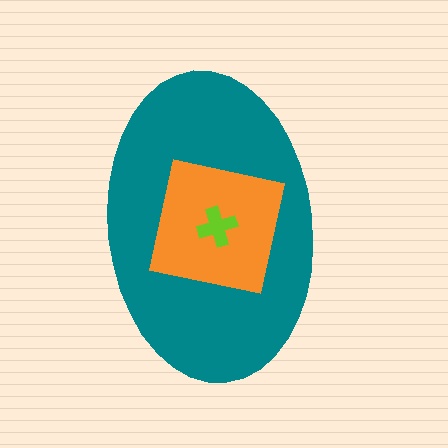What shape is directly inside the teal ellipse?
The orange square.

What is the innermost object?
The lime cross.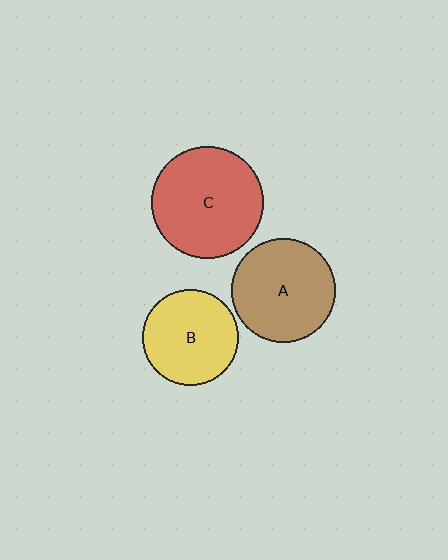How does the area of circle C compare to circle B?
Approximately 1.4 times.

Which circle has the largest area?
Circle C (red).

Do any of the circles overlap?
No, none of the circles overlap.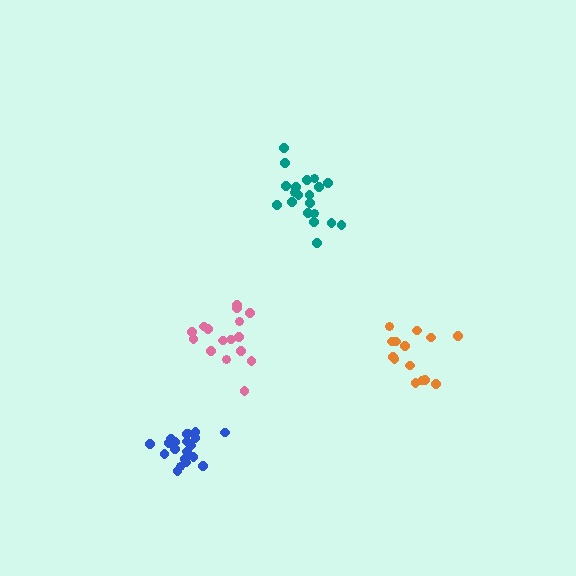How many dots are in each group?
Group 1: 20 dots, Group 2: 16 dots, Group 3: 20 dots, Group 4: 14 dots (70 total).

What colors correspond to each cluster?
The clusters are colored: blue, pink, teal, orange.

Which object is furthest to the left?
The blue cluster is leftmost.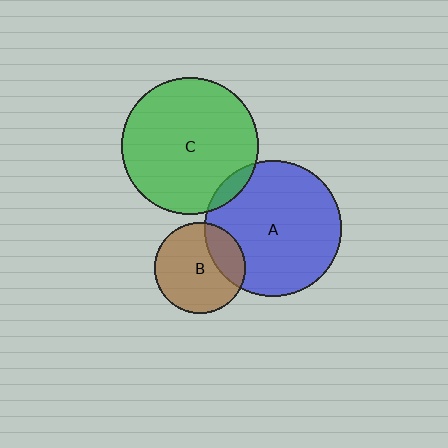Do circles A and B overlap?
Yes.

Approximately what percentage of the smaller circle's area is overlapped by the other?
Approximately 25%.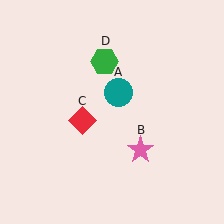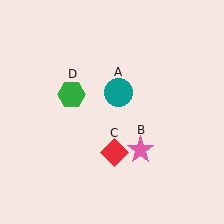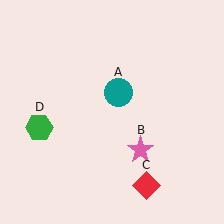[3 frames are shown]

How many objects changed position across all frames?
2 objects changed position: red diamond (object C), green hexagon (object D).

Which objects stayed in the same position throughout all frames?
Teal circle (object A) and pink star (object B) remained stationary.